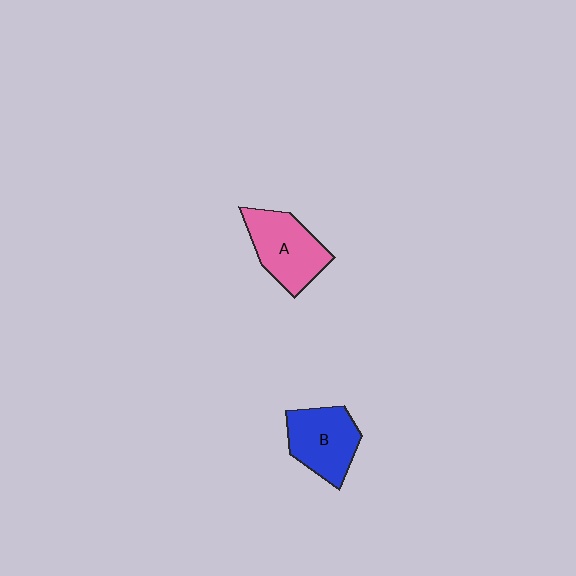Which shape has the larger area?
Shape A (pink).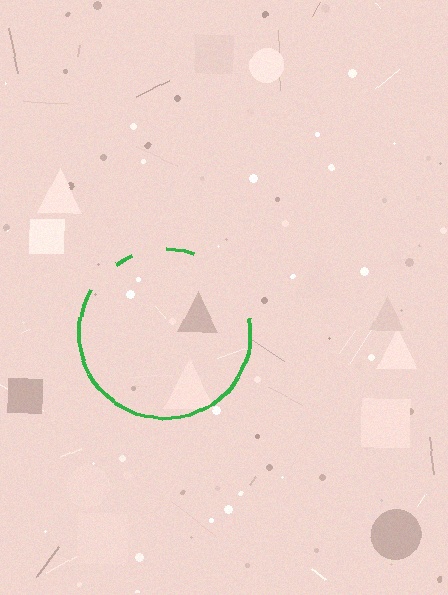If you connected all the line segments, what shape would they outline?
They would outline a circle.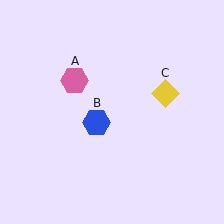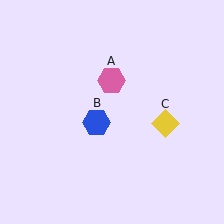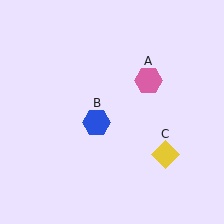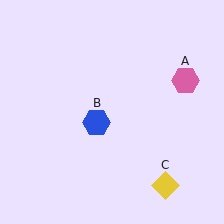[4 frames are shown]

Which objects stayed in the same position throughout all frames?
Blue hexagon (object B) remained stationary.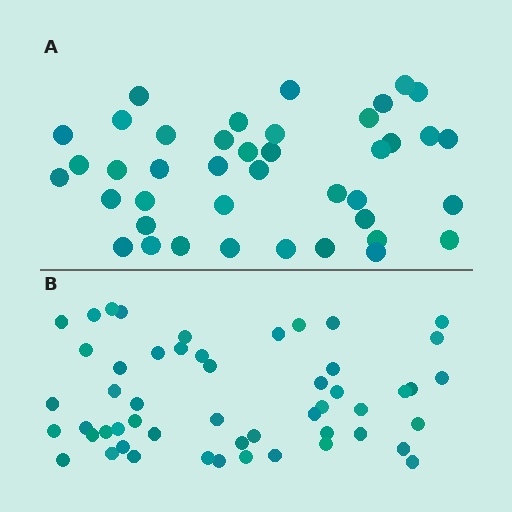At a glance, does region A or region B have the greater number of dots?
Region B (the bottom region) has more dots.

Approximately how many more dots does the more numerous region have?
Region B has roughly 12 or so more dots than region A.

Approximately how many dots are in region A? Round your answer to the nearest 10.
About 40 dots. (The exact count is 41, which rounds to 40.)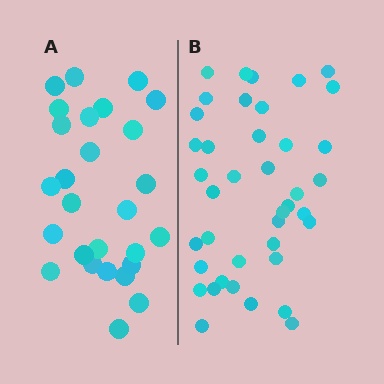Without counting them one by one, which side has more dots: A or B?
Region B (the right region) has more dots.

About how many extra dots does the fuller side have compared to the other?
Region B has approximately 15 more dots than region A.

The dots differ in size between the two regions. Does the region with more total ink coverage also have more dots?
No. Region A has more total ink coverage because its dots are larger, but region B actually contains more individual dots. Total area can be misleading — the number of items is what matters here.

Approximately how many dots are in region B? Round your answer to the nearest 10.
About 40 dots.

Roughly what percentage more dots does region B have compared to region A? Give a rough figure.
About 50% more.